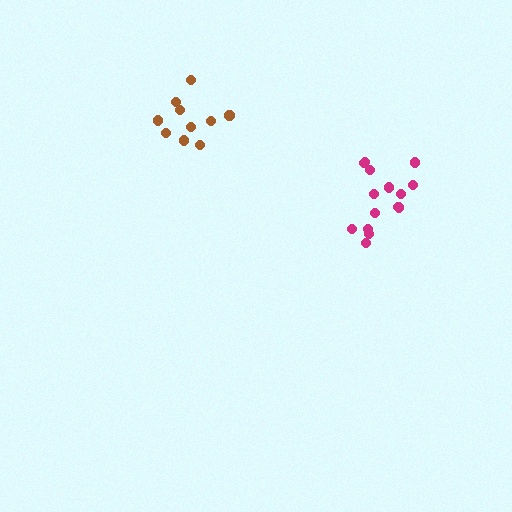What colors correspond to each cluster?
The clusters are colored: brown, magenta.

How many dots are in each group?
Group 1: 10 dots, Group 2: 15 dots (25 total).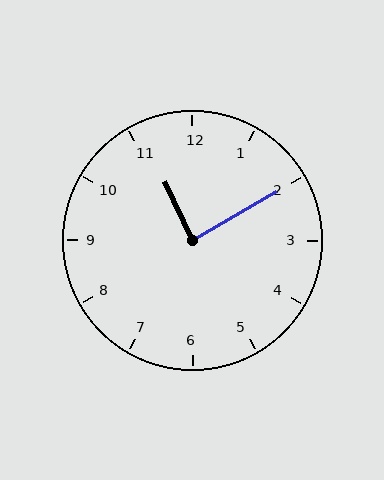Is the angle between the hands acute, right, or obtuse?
It is right.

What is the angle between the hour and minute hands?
Approximately 85 degrees.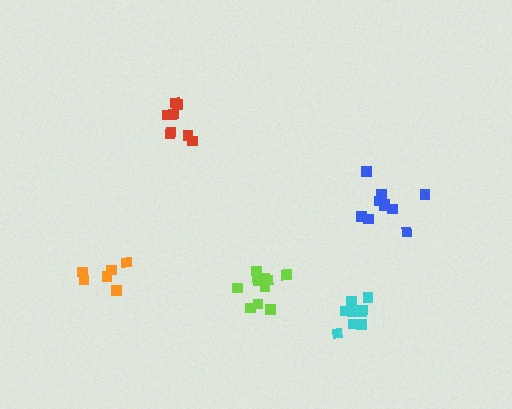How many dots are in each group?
Group 1: 10 dots, Group 2: 6 dots, Group 3: 8 dots, Group 4: 10 dots, Group 5: 11 dots (45 total).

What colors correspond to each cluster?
The clusters are colored: blue, orange, red, lime, cyan.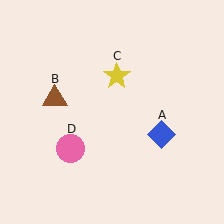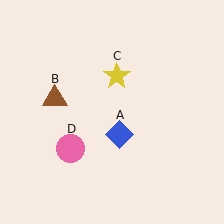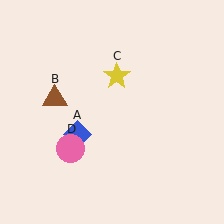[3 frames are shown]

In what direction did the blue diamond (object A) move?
The blue diamond (object A) moved left.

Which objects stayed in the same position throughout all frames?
Brown triangle (object B) and yellow star (object C) and pink circle (object D) remained stationary.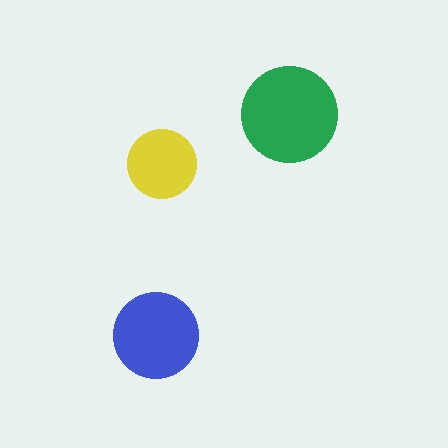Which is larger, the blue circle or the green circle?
The green one.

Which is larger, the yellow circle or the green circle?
The green one.